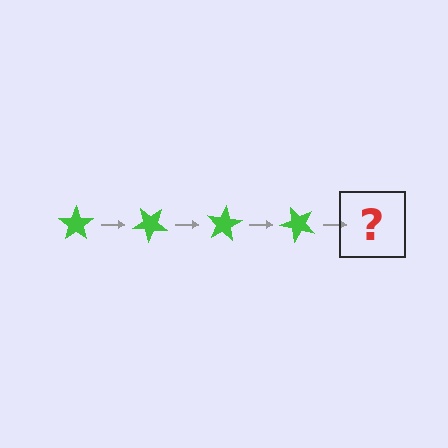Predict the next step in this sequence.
The next step is a green star rotated 160 degrees.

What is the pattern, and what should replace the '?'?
The pattern is that the star rotates 40 degrees each step. The '?' should be a green star rotated 160 degrees.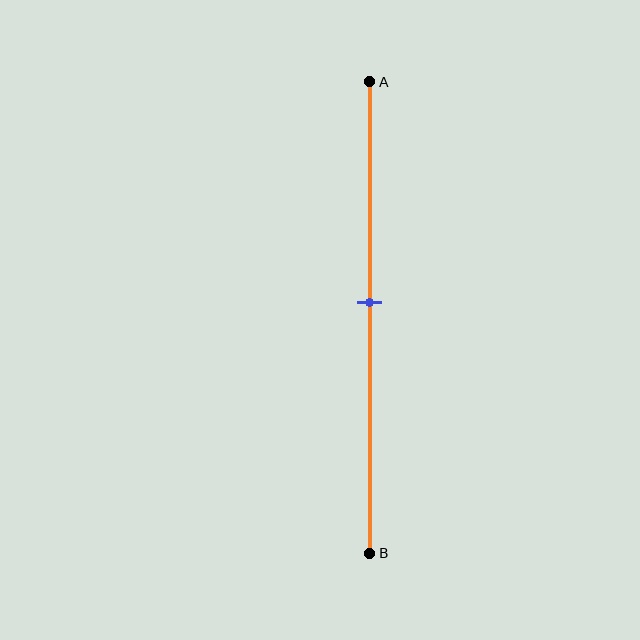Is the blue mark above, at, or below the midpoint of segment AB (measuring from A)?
The blue mark is above the midpoint of segment AB.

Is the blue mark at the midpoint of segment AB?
No, the mark is at about 45% from A, not at the 50% midpoint.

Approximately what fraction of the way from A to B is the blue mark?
The blue mark is approximately 45% of the way from A to B.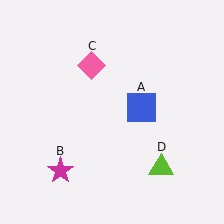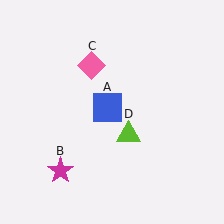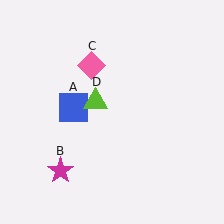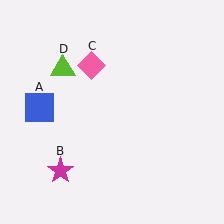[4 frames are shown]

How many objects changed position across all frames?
2 objects changed position: blue square (object A), lime triangle (object D).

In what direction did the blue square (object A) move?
The blue square (object A) moved left.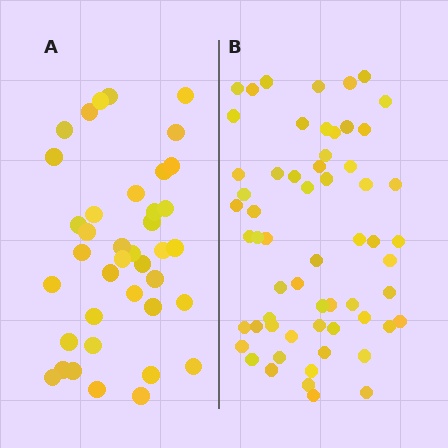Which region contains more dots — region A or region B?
Region B (the right region) has more dots.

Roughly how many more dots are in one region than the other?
Region B has approximately 20 more dots than region A.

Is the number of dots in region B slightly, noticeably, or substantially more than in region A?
Region B has substantially more. The ratio is roughly 1.5 to 1.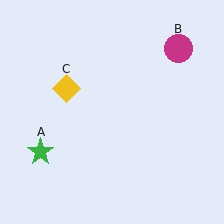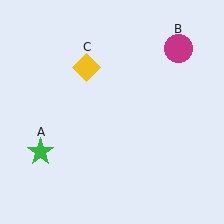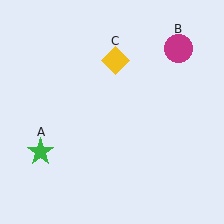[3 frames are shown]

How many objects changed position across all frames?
1 object changed position: yellow diamond (object C).